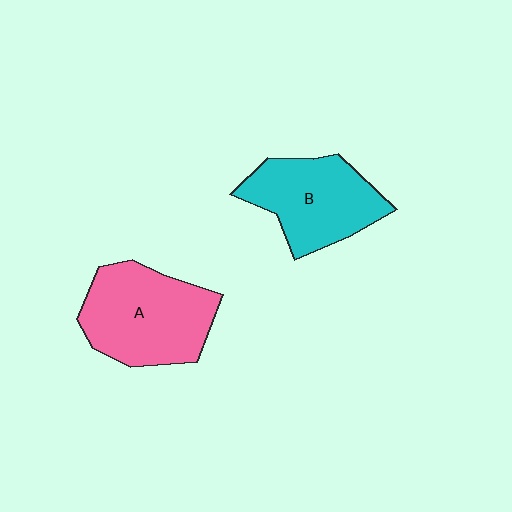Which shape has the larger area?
Shape A (pink).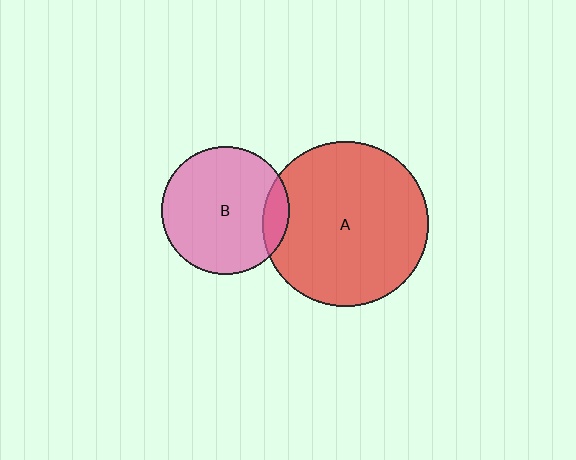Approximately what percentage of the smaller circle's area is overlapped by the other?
Approximately 10%.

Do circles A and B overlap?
Yes.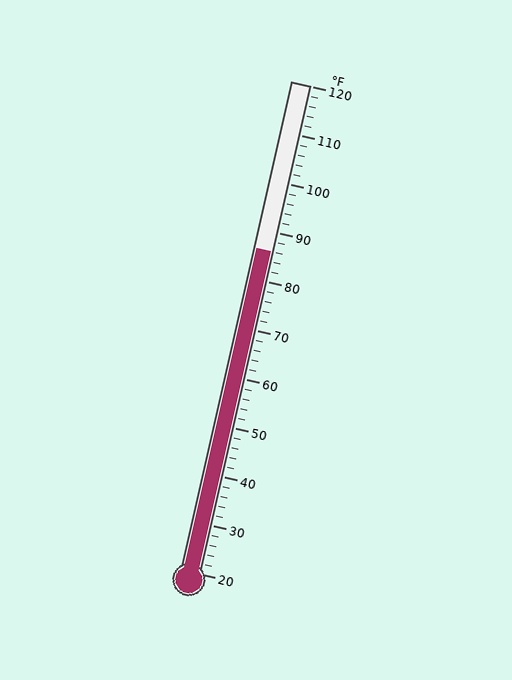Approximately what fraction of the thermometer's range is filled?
The thermometer is filled to approximately 65% of its range.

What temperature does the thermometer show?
The thermometer shows approximately 86°F.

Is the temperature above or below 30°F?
The temperature is above 30°F.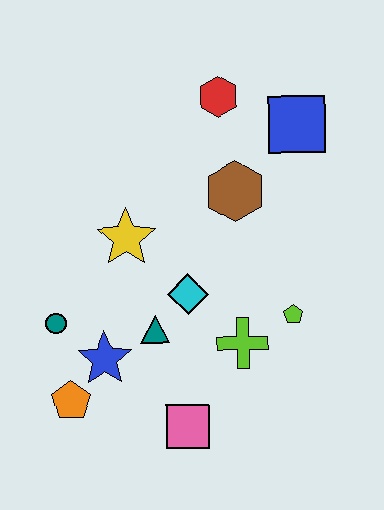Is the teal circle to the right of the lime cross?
No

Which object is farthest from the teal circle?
The blue square is farthest from the teal circle.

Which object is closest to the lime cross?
The lime pentagon is closest to the lime cross.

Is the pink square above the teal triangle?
No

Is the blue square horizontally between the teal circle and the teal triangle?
No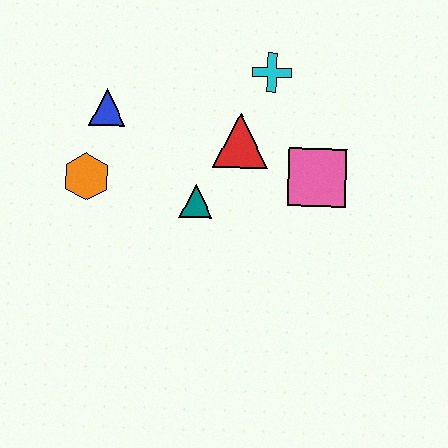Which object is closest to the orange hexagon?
The blue triangle is closest to the orange hexagon.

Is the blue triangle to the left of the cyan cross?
Yes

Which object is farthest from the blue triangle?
The pink square is farthest from the blue triangle.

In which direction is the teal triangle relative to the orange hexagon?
The teal triangle is to the right of the orange hexagon.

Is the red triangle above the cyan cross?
No